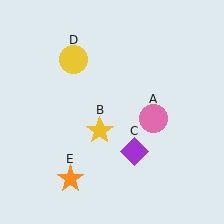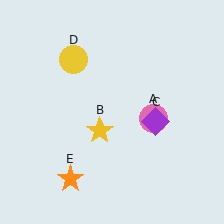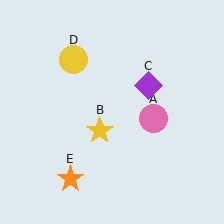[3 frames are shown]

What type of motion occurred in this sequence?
The purple diamond (object C) rotated counterclockwise around the center of the scene.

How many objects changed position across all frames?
1 object changed position: purple diamond (object C).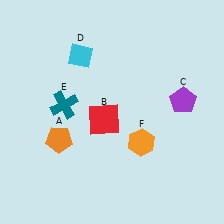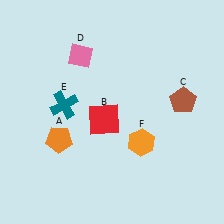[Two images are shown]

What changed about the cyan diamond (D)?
In Image 1, D is cyan. In Image 2, it changed to pink.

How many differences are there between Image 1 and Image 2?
There are 2 differences between the two images.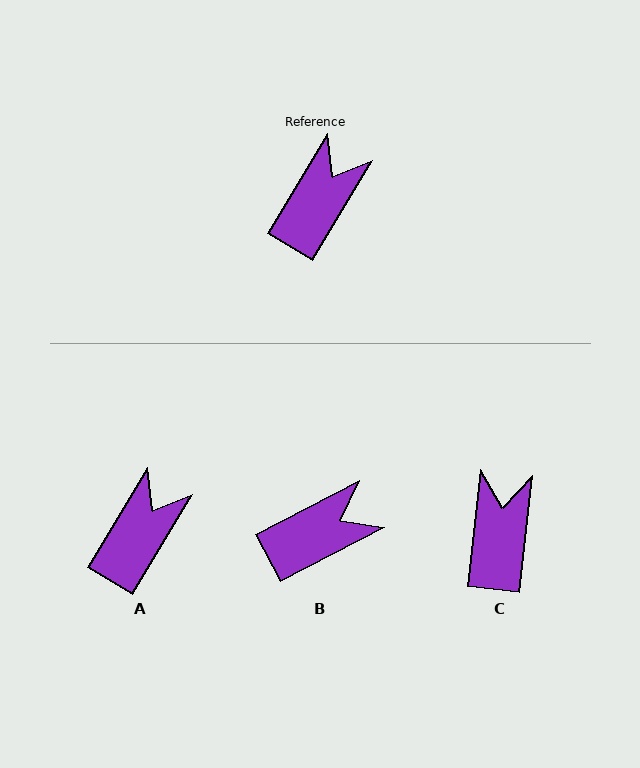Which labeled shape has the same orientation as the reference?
A.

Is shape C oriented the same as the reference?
No, it is off by about 25 degrees.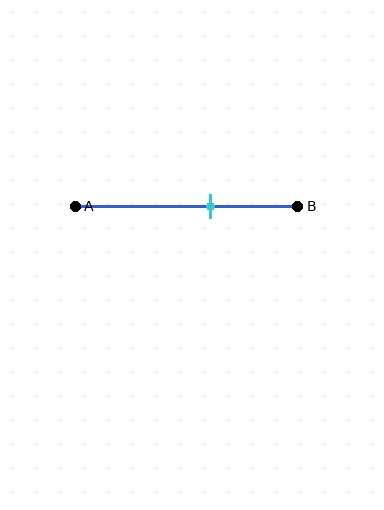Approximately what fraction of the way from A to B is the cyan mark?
The cyan mark is approximately 60% of the way from A to B.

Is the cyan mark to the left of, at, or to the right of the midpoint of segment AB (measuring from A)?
The cyan mark is to the right of the midpoint of segment AB.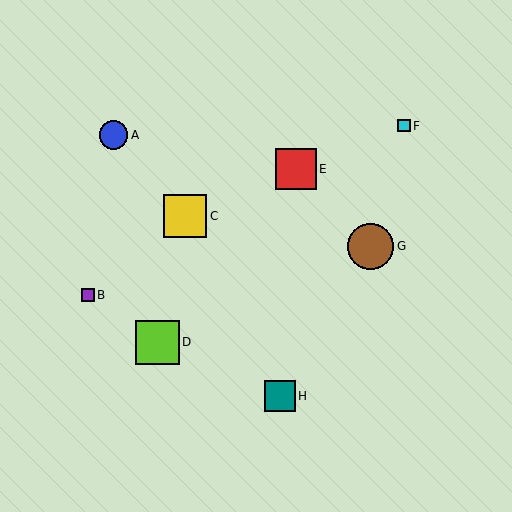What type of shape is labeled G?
Shape G is a brown circle.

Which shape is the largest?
The brown circle (labeled G) is the largest.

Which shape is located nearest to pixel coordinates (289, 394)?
The teal square (labeled H) at (280, 396) is nearest to that location.